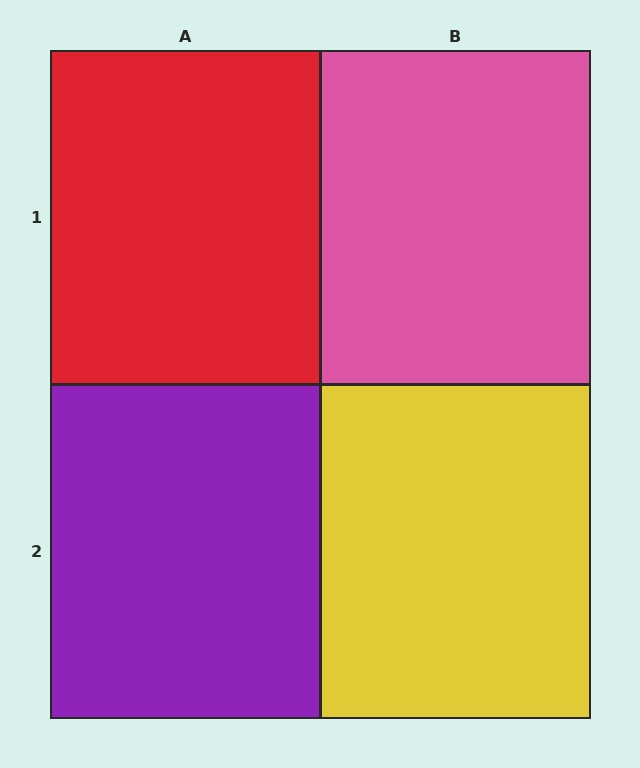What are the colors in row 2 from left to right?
Purple, yellow.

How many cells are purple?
1 cell is purple.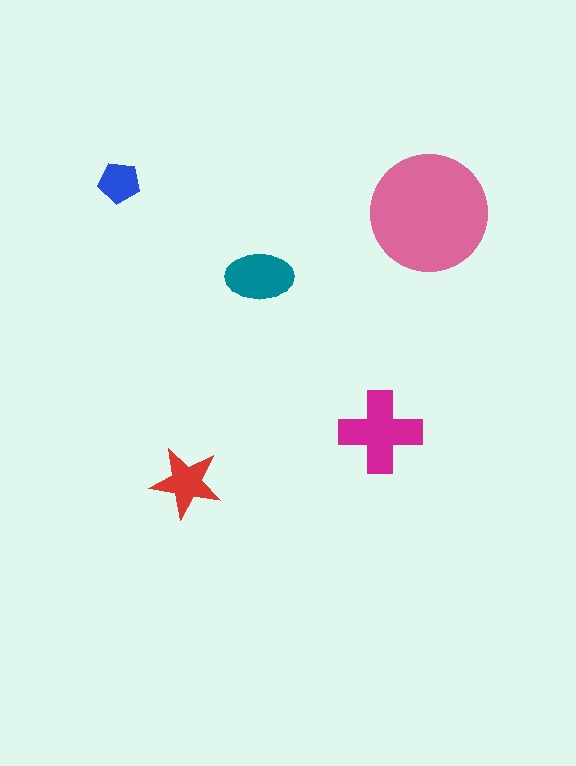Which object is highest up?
The blue pentagon is topmost.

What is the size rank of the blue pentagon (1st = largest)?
5th.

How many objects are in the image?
There are 5 objects in the image.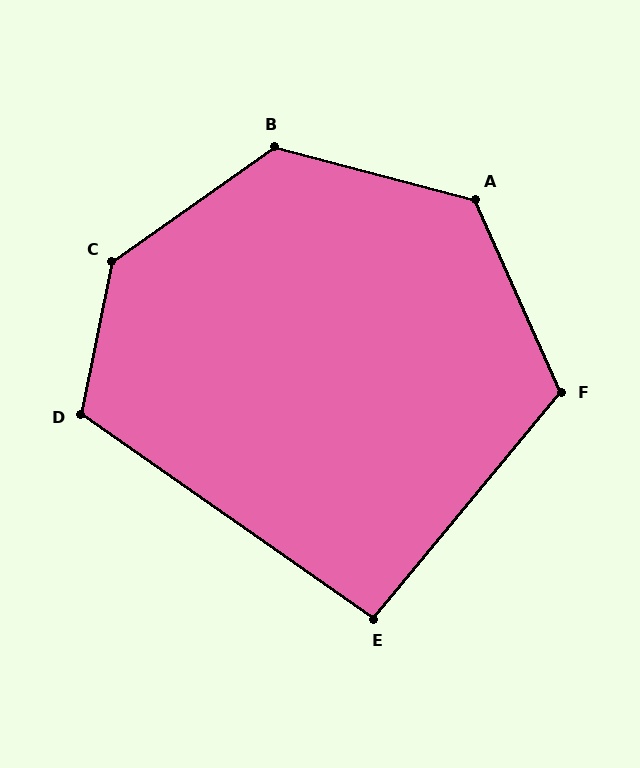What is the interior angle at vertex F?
Approximately 116 degrees (obtuse).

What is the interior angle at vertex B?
Approximately 130 degrees (obtuse).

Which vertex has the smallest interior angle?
E, at approximately 95 degrees.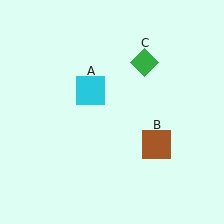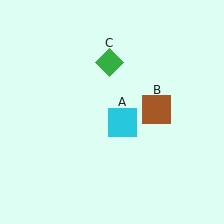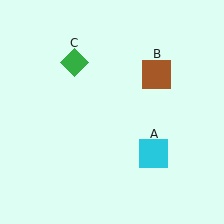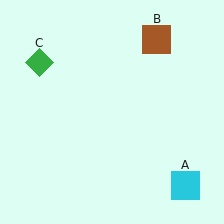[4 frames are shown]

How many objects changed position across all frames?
3 objects changed position: cyan square (object A), brown square (object B), green diamond (object C).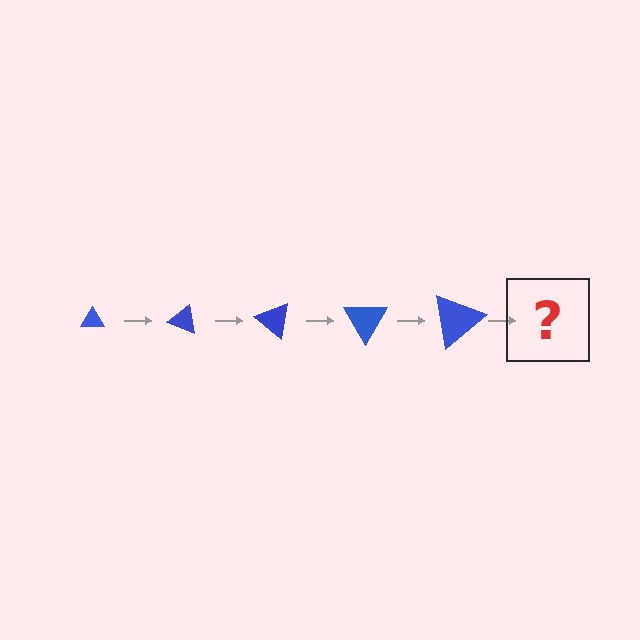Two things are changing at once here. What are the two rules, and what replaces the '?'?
The two rules are that the triangle grows larger each step and it rotates 20 degrees each step. The '?' should be a triangle, larger than the previous one and rotated 100 degrees from the start.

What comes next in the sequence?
The next element should be a triangle, larger than the previous one and rotated 100 degrees from the start.